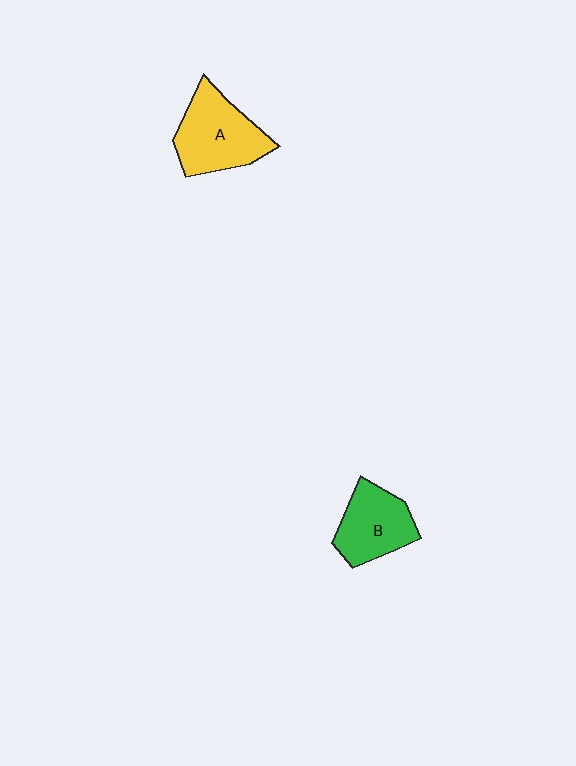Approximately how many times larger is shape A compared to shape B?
Approximately 1.2 times.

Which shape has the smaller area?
Shape B (green).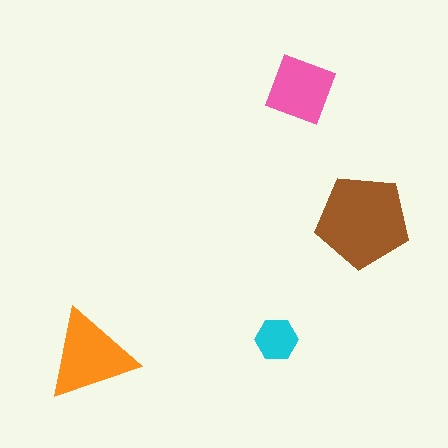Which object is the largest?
The brown pentagon.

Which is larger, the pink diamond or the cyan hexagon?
The pink diamond.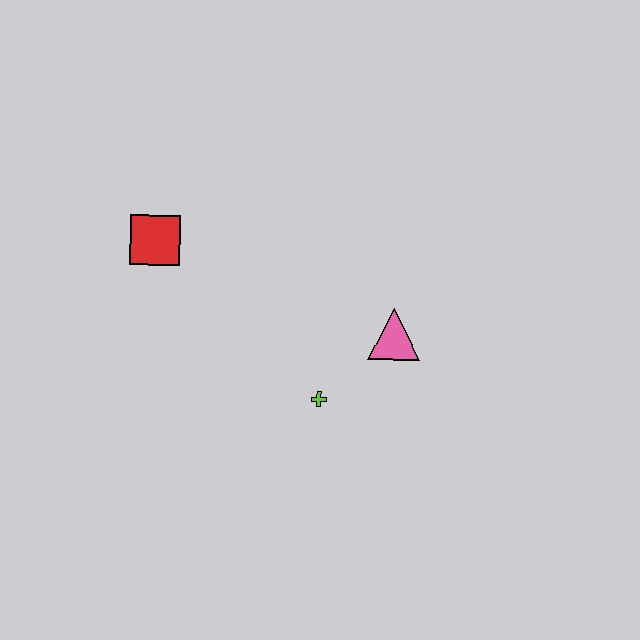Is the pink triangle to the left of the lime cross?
No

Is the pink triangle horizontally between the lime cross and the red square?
No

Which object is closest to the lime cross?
The pink triangle is closest to the lime cross.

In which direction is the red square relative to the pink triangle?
The red square is to the left of the pink triangle.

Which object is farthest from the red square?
The pink triangle is farthest from the red square.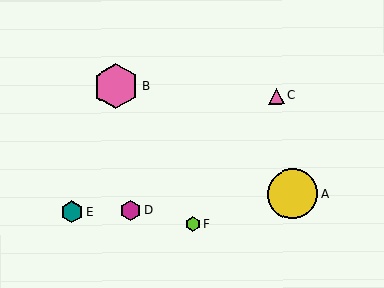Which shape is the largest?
The yellow circle (labeled A) is the largest.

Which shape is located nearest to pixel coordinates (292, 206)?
The yellow circle (labeled A) at (293, 194) is nearest to that location.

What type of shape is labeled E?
Shape E is a teal hexagon.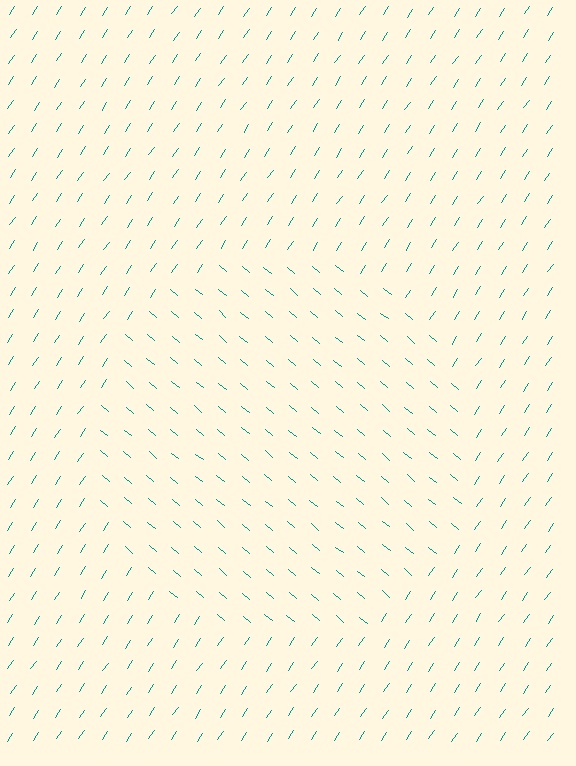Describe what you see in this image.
The image is filled with small teal line segments. A circle region in the image has lines oriented differently from the surrounding lines, creating a visible texture boundary.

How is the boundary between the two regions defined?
The boundary is defined purely by a change in line orientation (approximately 84 degrees difference). All lines are the same color and thickness.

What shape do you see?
I see a circle.